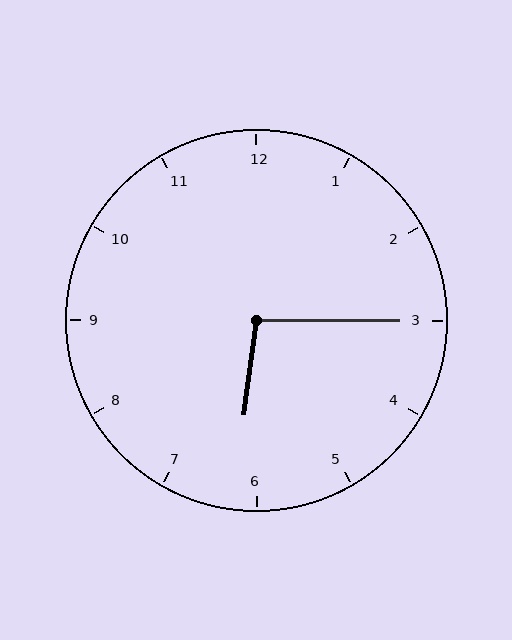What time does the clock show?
6:15.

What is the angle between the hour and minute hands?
Approximately 98 degrees.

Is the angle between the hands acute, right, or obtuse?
It is obtuse.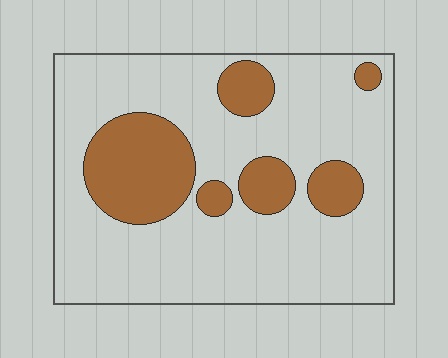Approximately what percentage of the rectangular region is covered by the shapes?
Approximately 25%.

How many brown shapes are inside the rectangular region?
6.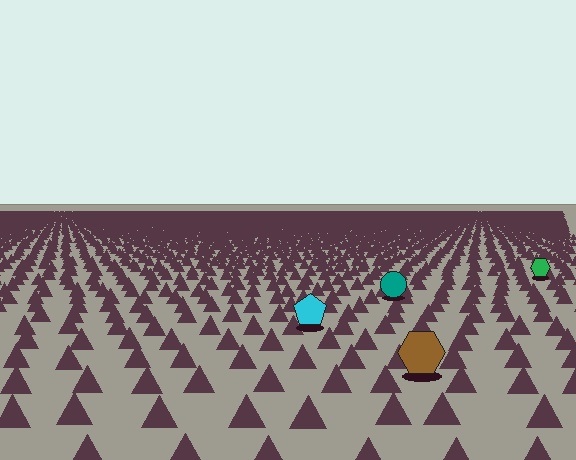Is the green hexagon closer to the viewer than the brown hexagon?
No. The brown hexagon is closer — you can tell from the texture gradient: the ground texture is coarser near it.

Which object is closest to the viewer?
The brown hexagon is closest. The texture marks near it are larger and more spread out.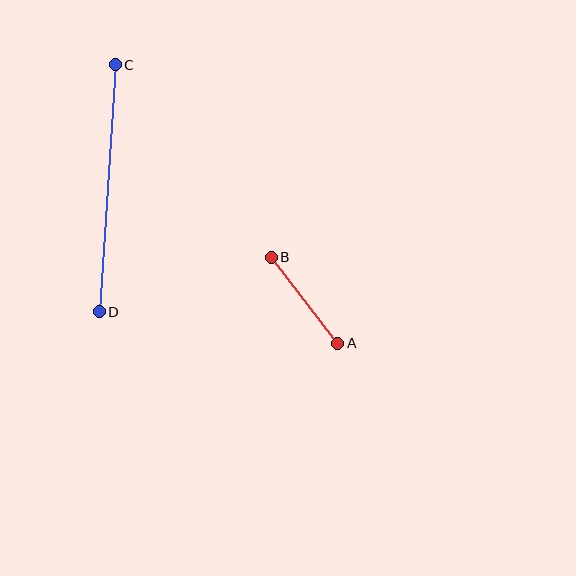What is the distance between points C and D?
The distance is approximately 247 pixels.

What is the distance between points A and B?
The distance is approximately 109 pixels.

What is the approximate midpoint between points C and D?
The midpoint is at approximately (107, 188) pixels.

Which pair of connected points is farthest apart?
Points C and D are farthest apart.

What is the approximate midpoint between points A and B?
The midpoint is at approximately (304, 300) pixels.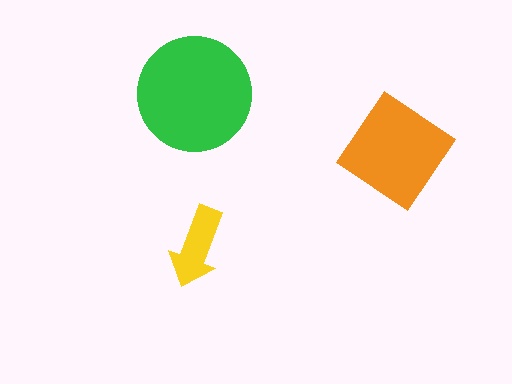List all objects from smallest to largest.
The yellow arrow, the orange diamond, the green circle.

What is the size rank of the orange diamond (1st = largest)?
2nd.